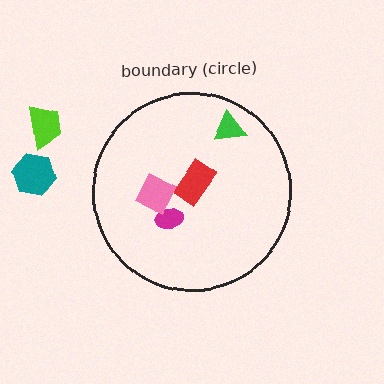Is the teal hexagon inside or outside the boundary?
Outside.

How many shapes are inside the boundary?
4 inside, 2 outside.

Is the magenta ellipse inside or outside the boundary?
Inside.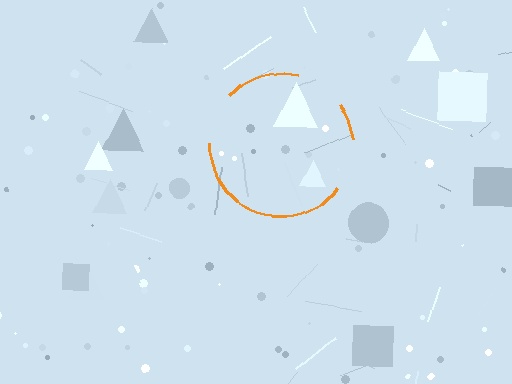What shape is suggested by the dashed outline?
The dashed outline suggests a circle.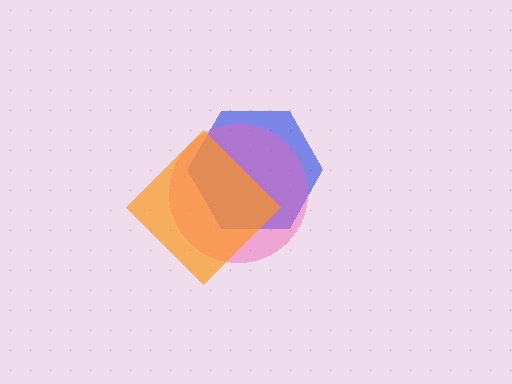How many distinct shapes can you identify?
There are 3 distinct shapes: a blue hexagon, a pink circle, an orange diamond.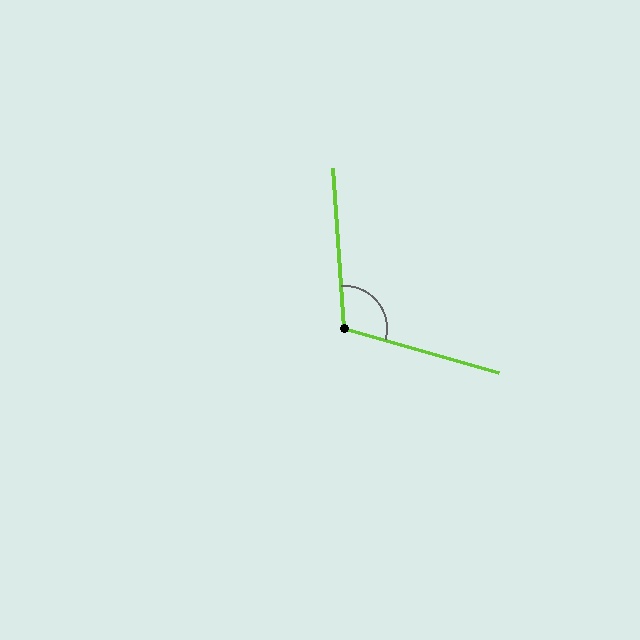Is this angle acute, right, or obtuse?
It is obtuse.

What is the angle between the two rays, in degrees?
Approximately 110 degrees.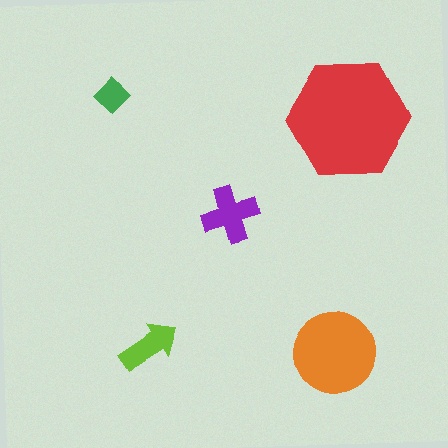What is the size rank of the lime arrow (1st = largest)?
4th.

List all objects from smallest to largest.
The green diamond, the lime arrow, the purple cross, the orange circle, the red hexagon.